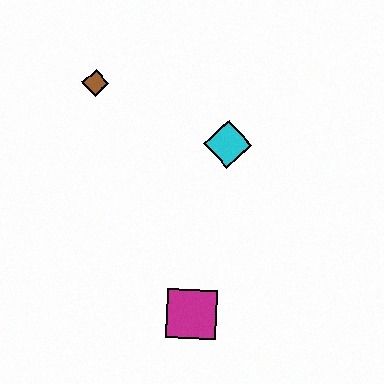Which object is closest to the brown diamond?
The cyan diamond is closest to the brown diamond.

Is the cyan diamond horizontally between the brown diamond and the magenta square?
No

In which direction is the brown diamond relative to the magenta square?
The brown diamond is above the magenta square.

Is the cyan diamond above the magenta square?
Yes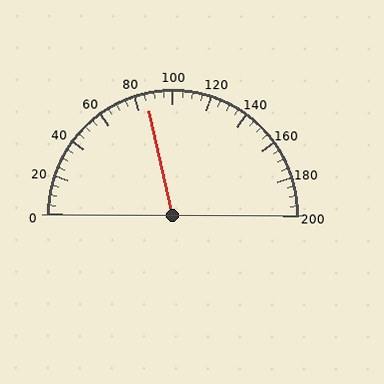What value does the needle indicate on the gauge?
The needle indicates approximately 85.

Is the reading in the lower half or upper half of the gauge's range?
The reading is in the lower half of the range (0 to 200).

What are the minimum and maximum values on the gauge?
The gauge ranges from 0 to 200.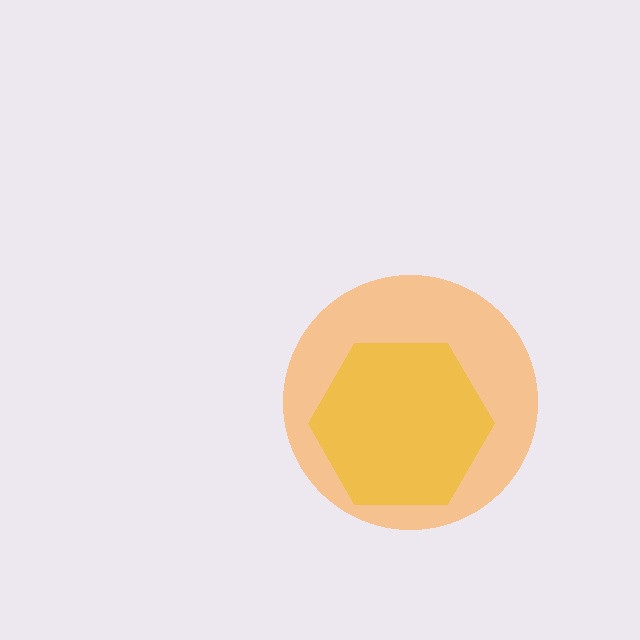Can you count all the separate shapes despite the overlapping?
Yes, there are 2 separate shapes.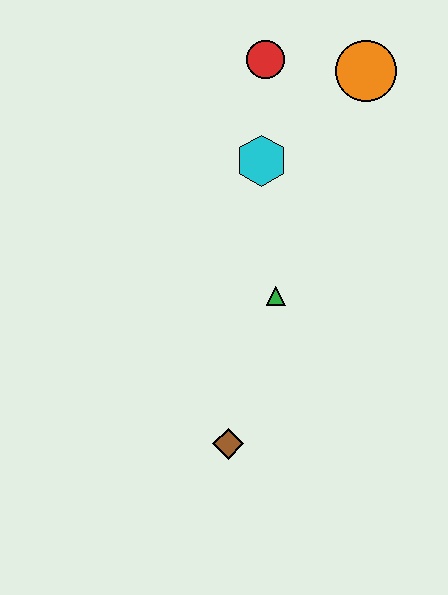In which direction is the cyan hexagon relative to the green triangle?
The cyan hexagon is above the green triangle.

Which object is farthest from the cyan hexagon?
The brown diamond is farthest from the cyan hexagon.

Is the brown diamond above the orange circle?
No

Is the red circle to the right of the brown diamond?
Yes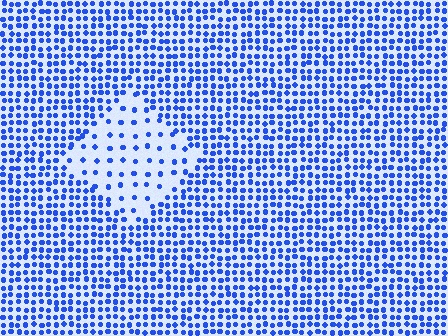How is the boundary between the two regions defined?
The boundary is defined by a change in element density (approximately 3.0x ratio). All elements are the same color, size, and shape.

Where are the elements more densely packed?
The elements are more densely packed outside the diamond boundary.